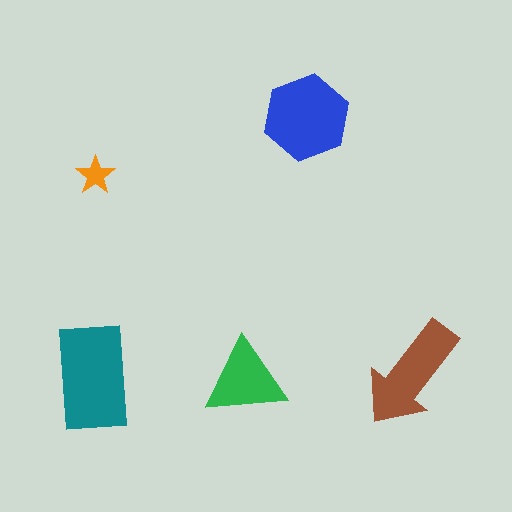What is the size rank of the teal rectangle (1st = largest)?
1st.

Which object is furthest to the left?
The teal rectangle is leftmost.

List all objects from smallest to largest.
The orange star, the green triangle, the brown arrow, the blue hexagon, the teal rectangle.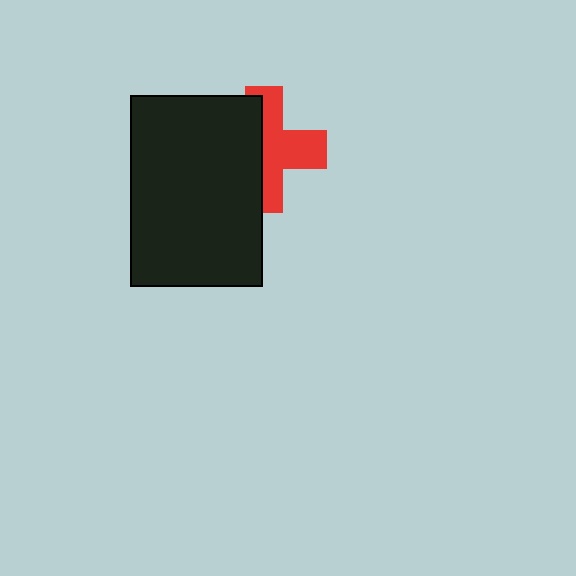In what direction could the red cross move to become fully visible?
The red cross could move right. That would shift it out from behind the black rectangle entirely.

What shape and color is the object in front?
The object in front is a black rectangle.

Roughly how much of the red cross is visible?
About half of it is visible (roughly 54%).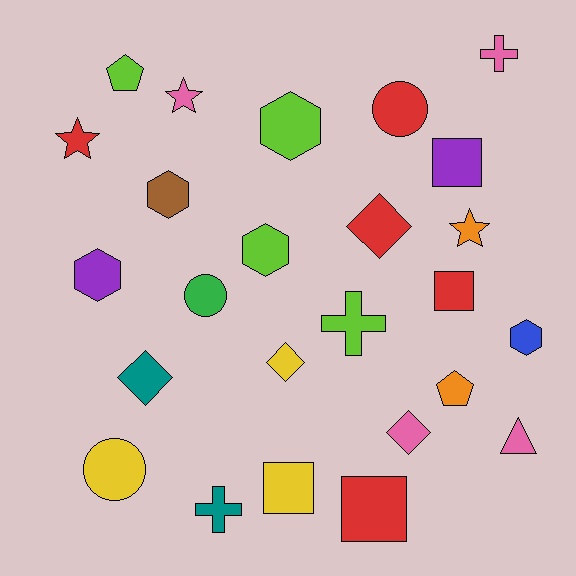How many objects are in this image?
There are 25 objects.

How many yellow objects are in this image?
There are 3 yellow objects.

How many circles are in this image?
There are 3 circles.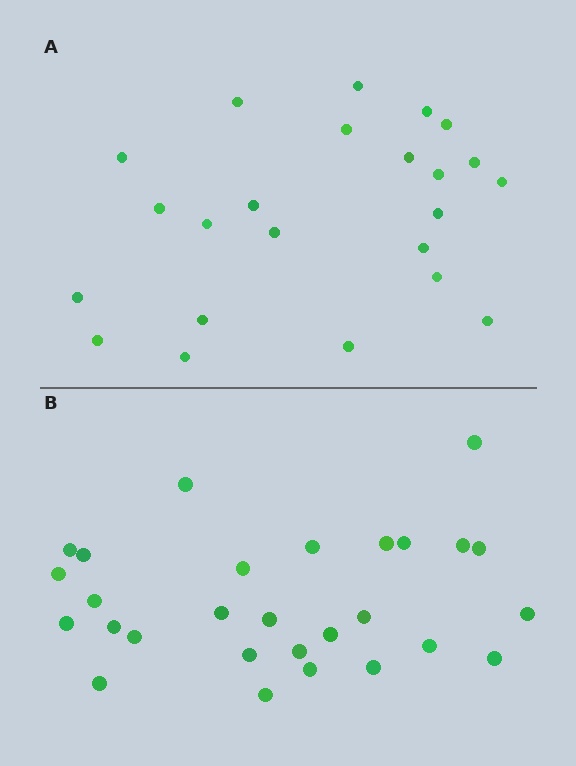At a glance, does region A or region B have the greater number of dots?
Region B (the bottom region) has more dots.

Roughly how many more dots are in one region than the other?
Region B has about 5 more dots than region A.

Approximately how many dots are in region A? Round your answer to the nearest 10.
About 20 dots. (The exact count is 23, which rounds to 20.)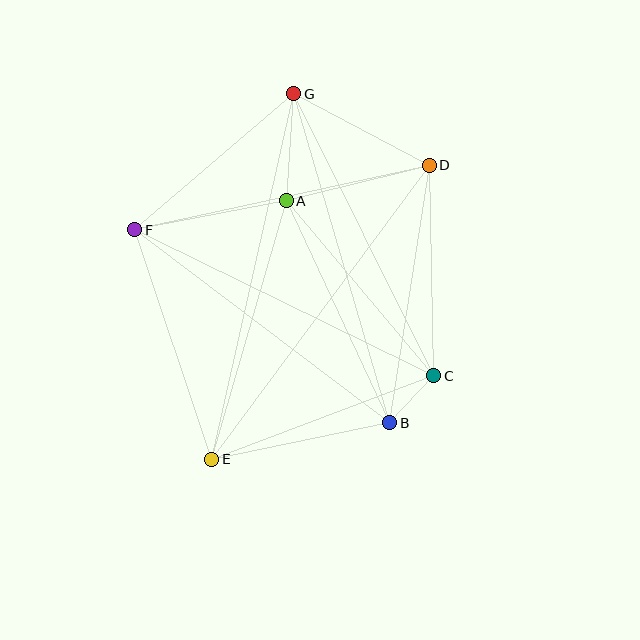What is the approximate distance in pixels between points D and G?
The distance between D and G is approximately 153 pixels.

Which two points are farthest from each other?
Points E and G are farthest from each other.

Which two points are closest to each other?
Points B and C are closest to each other.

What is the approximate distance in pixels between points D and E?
The distance between D and E is approximately 366 pixels.